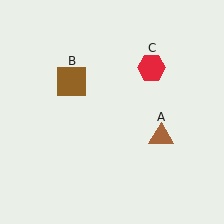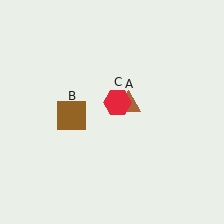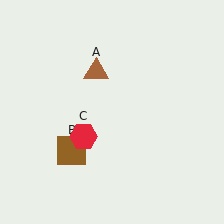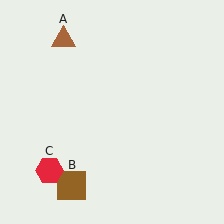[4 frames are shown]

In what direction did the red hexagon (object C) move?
The red hexagon (object C) moved down and to the left.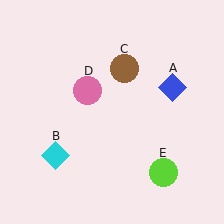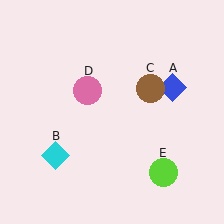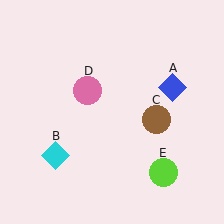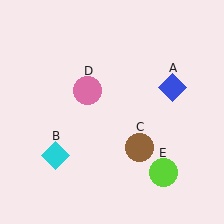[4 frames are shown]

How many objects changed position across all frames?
1 object changed position: brown circle (object C).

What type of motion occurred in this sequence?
The brown circle (object C) rotated clockwise around the center of the scene.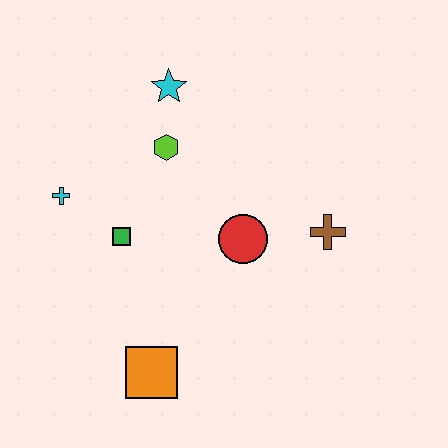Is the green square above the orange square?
Yes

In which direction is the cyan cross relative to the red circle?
The cyan cross is to the left of the red circle.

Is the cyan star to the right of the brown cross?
No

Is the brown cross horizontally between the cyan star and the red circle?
No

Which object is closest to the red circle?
The brown cross is closest to the red circle.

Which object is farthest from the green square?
The brown cross is farthest from the green square.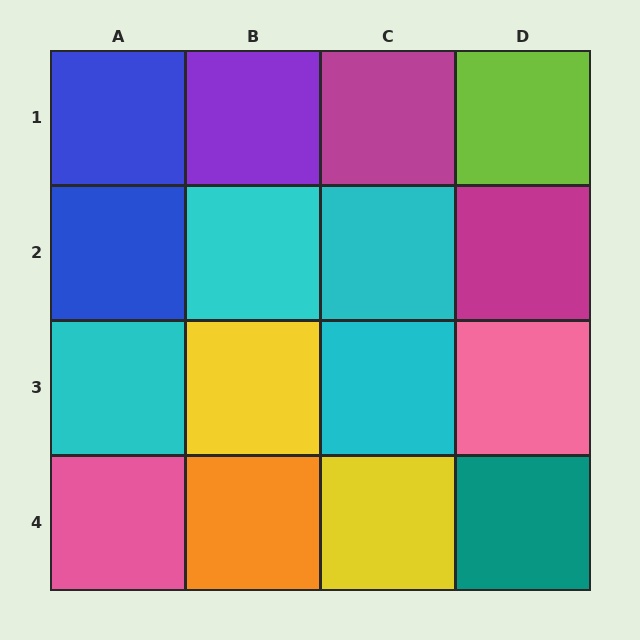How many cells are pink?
2 cells are pink.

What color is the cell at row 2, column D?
Magenta.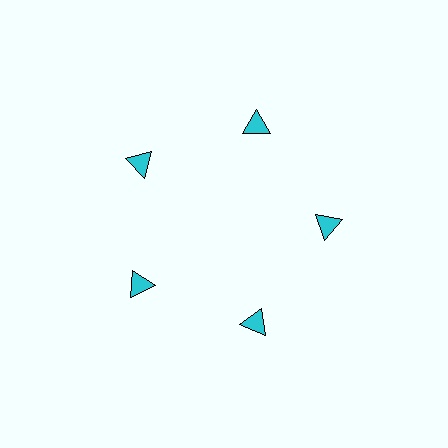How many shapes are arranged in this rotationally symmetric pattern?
There are 5 shapes, arranged in 5 groups of 1.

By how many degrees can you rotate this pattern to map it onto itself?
The pattern maps onto itself every 72 degrees of rotation.